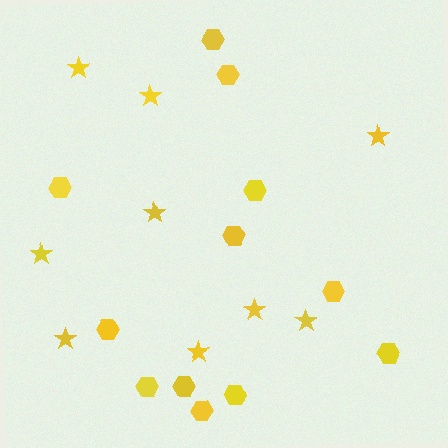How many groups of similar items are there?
There are 2 groups: one group of stars (9) and one group of hexagons (12).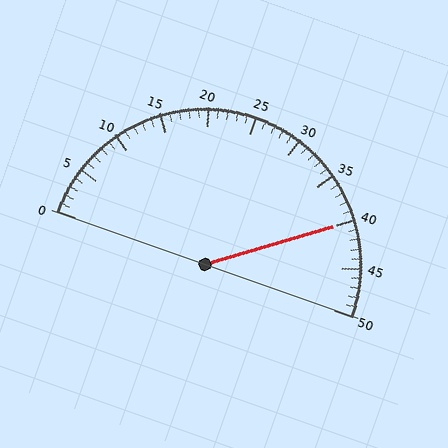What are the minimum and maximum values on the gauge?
The gauge ranges from 0 to 50.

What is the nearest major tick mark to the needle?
The nearest major tick mark is 40.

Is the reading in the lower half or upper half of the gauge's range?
The reading is in the upper half of the range (0 to 50).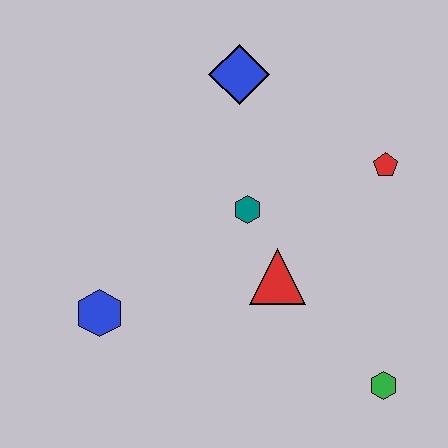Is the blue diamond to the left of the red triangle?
Yes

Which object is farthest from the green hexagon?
The blue diamond is farthest from the green hexagon.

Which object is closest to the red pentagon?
The teal hexagon is closest to the red pentagon.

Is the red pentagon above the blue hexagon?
Yes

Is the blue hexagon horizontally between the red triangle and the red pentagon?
No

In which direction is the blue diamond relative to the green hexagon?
The blue diamond is above the green hexagon.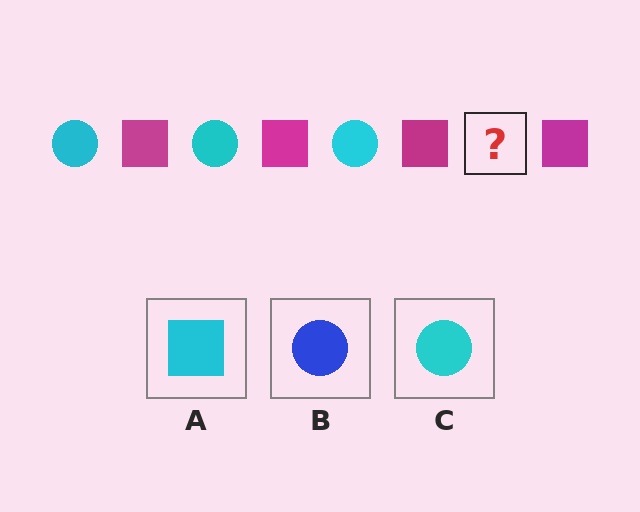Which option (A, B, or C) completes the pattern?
C.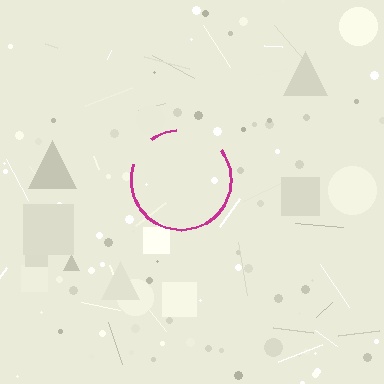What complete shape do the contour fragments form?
The contour fragments form a circle.